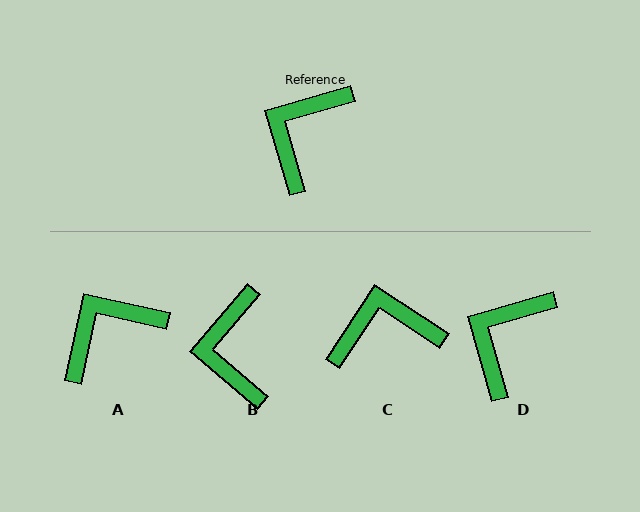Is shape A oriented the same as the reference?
No, it is off by about 28 degrees.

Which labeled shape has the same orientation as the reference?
D.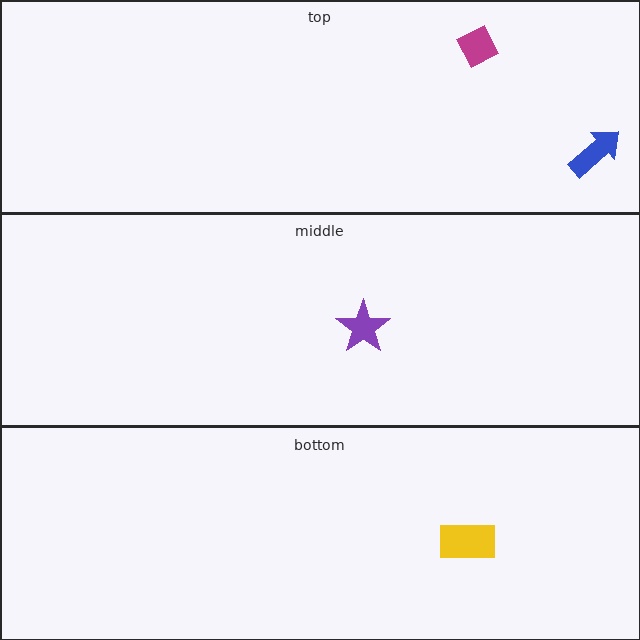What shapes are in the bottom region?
The yellow rectangle.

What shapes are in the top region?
The blue arrow, the magenta diamond.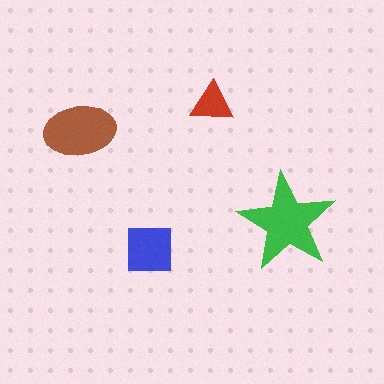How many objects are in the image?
There are 4 objects in the image.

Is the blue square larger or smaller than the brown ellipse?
Smaller.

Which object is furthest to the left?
The brown ellipse is leftmost.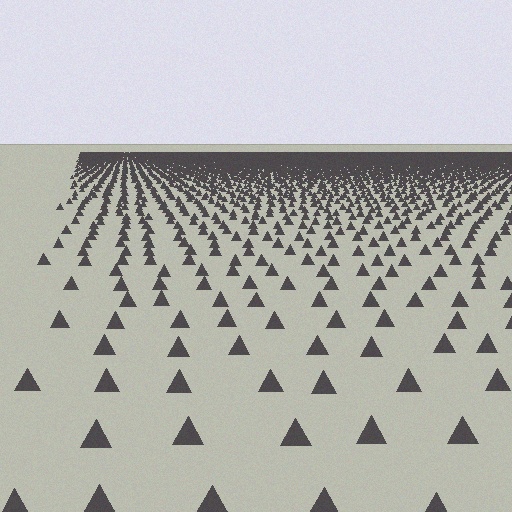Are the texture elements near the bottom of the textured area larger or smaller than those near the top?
Larger. Near the bottom, elements are closer to the viewer and appear at a bigger on-screen size.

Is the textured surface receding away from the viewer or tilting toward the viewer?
The surface is receding away from the viewer. Texture elements get smaller and denser toward the top.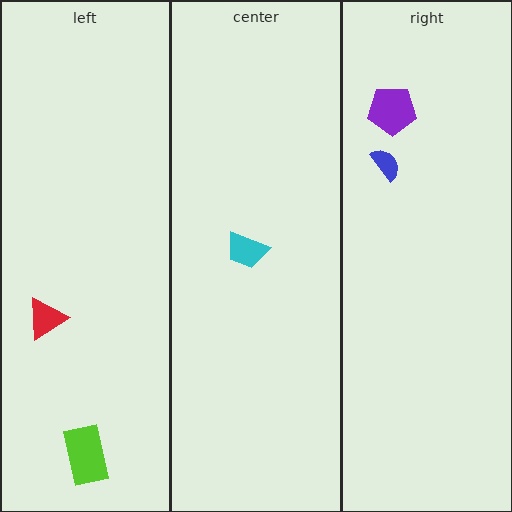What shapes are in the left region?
The red triangle, the lime rectangle.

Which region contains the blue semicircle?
The right region.